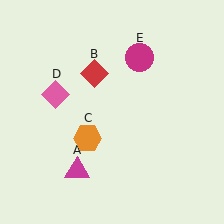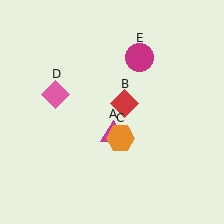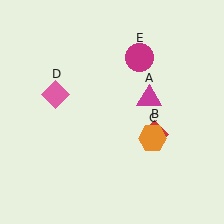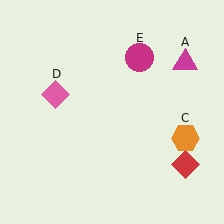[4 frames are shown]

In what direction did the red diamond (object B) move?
The red diamond (object B) moved down and to the right.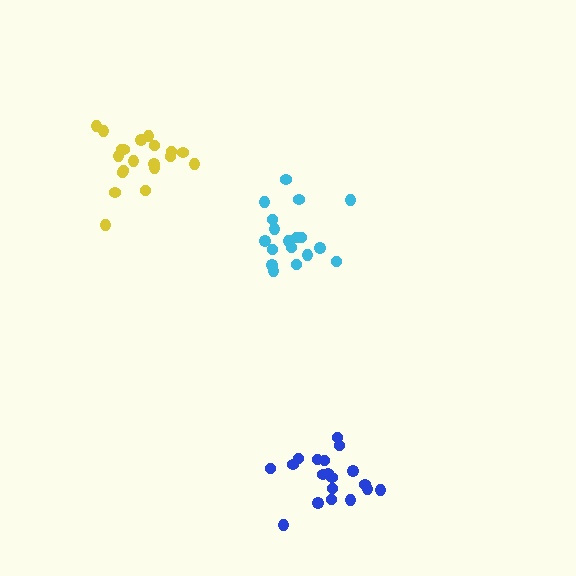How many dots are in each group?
Group 1: 19 dots, Group 2: 20 dots, Group 3: 18 dots (57 total).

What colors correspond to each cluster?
The clusters are colored: blue, yellow, cyan.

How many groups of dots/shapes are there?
There are 3 groups.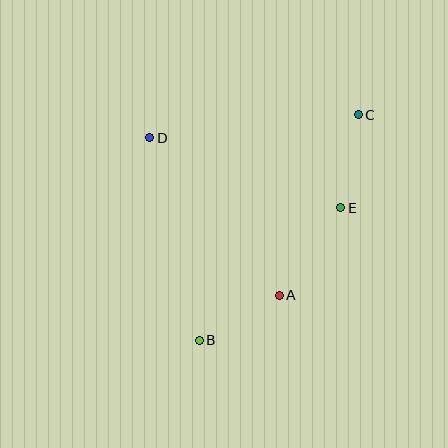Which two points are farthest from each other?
Points B and C are farthest from each other.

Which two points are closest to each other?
Points A and B are closest to each other.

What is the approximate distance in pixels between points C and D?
The distance between C and D is approximately 209 pixels.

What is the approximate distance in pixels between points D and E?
The distance between D and E is approximately 203 pixels.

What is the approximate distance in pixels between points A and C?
The distance between A and C is approximately 197 pixels.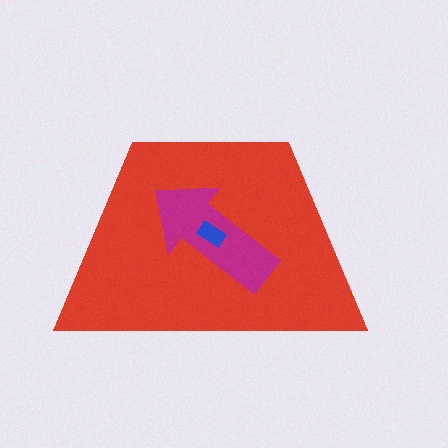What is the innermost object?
The blue rectangle.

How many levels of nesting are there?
3.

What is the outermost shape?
The red trapezoid.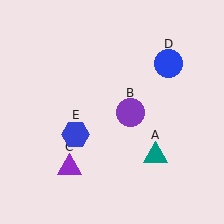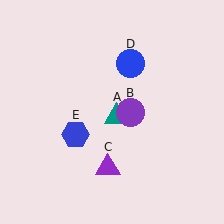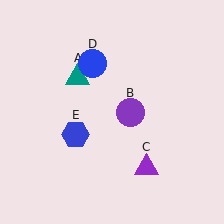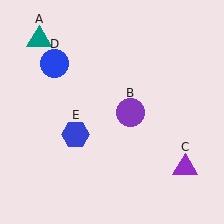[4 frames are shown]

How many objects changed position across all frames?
3 objects changed position: teal triangle (object A), purple triangle (object C), blue circle (object D).